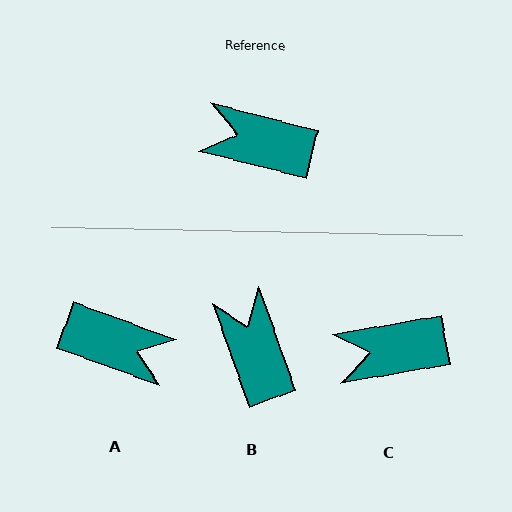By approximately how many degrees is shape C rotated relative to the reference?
Approximately 24 degrees counter-clockwise.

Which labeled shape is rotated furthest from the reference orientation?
A, about 174 degrees away.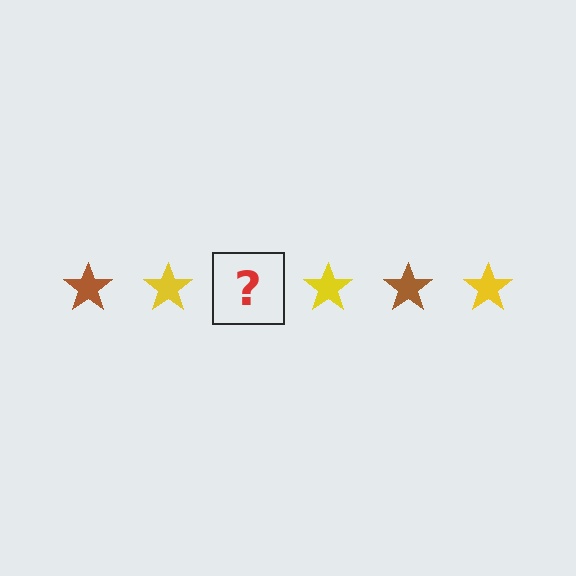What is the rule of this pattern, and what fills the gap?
The rule is that the pattern cycles through brown, yellow stars. The gap should be filled with a brown star.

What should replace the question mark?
The question mark should be replaced with a brown star.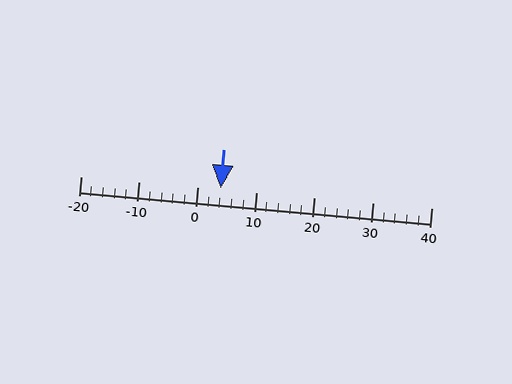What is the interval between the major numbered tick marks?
The major tick marks are spaced 10 units apart.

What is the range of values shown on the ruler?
The ruler shows values from -20 to 40.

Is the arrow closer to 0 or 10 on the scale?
The arrow is closer to 0.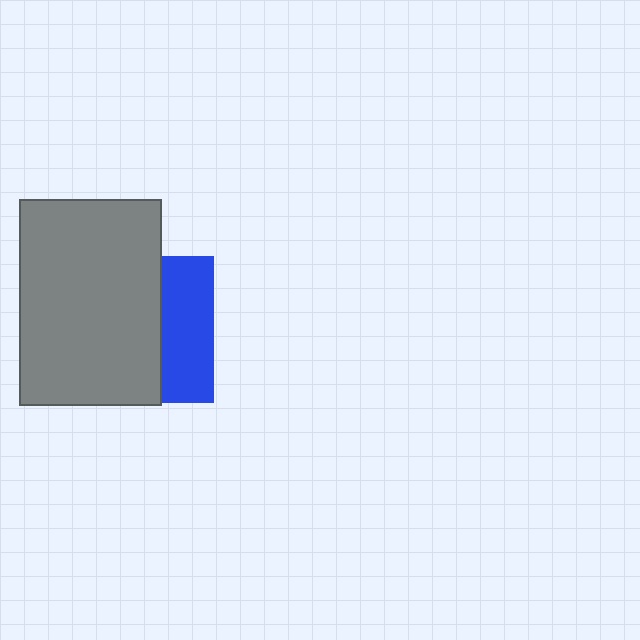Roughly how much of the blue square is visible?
A small part of it is visible (roughly 36%).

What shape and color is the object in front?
The object in front is a gray rectangle.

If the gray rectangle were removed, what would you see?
You would see the complete blue square.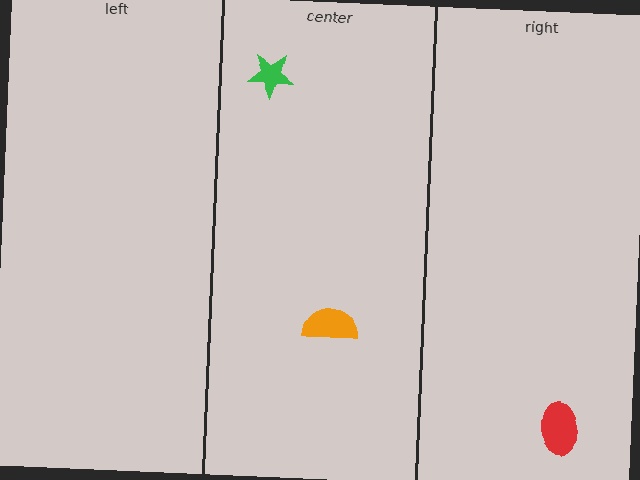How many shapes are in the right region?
1.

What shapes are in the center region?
The orange semicircle, the green star.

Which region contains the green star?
The center region.